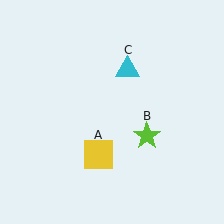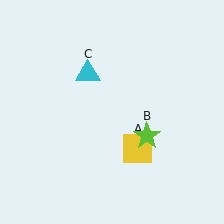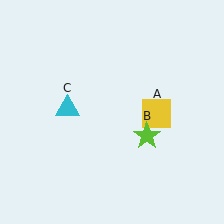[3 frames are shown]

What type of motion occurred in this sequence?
The yellow square (object A), cyan triangle (object C) rotated counterclockwise around the center of the scene.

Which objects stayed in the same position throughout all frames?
Lime star (object B) remained stationary.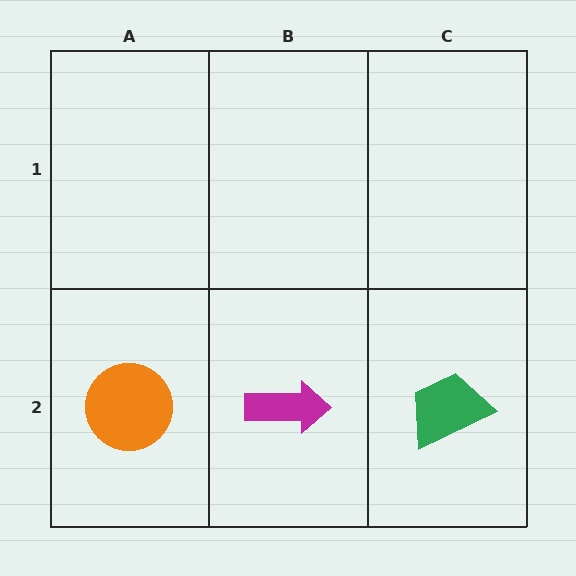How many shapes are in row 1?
0 shapes.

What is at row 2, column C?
A green trapezoid.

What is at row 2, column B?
A magenta arrow.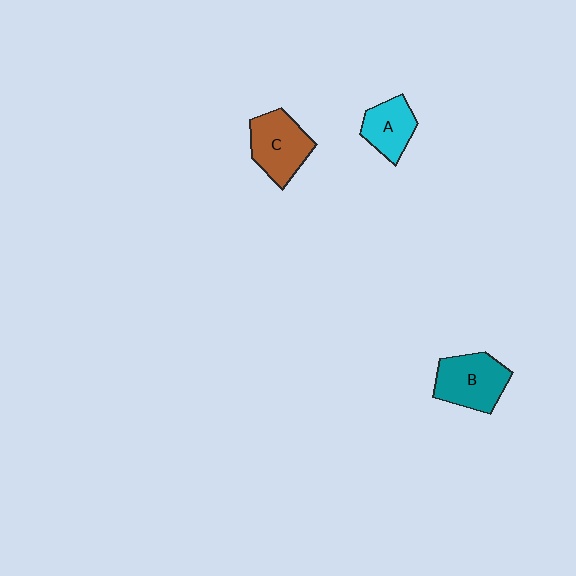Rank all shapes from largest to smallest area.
From largest to smallest: B (teal), C (brown), A (cyan).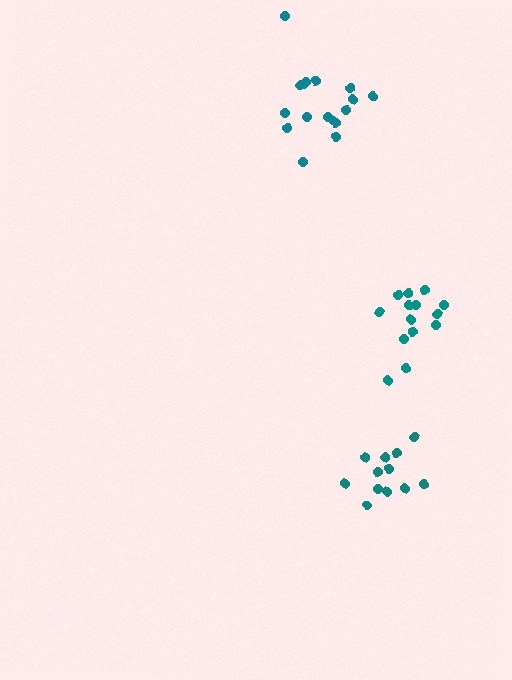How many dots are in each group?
Group 1: 12 dots, Group 2: 17 dots, Group 3: 14 dots (43 total).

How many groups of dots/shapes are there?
There are 3 groups.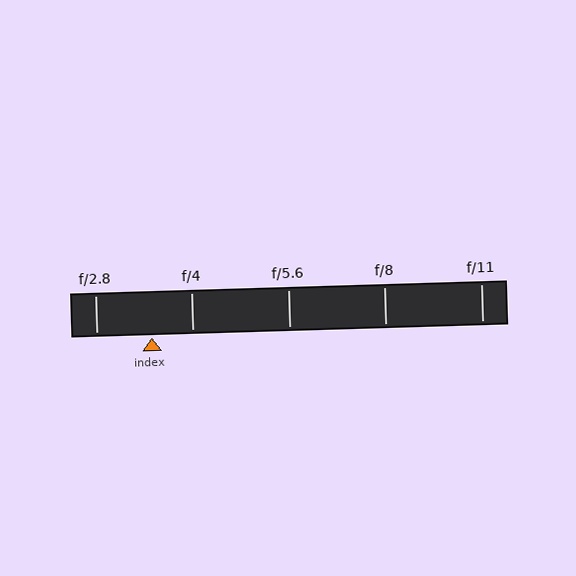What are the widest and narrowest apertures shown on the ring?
The widest aperture shown is f/2.8 and the narrowest is f/11.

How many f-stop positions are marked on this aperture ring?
There are 5 f-stop positions marked.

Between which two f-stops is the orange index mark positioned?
The index mark is between f/2.8 and f/4.